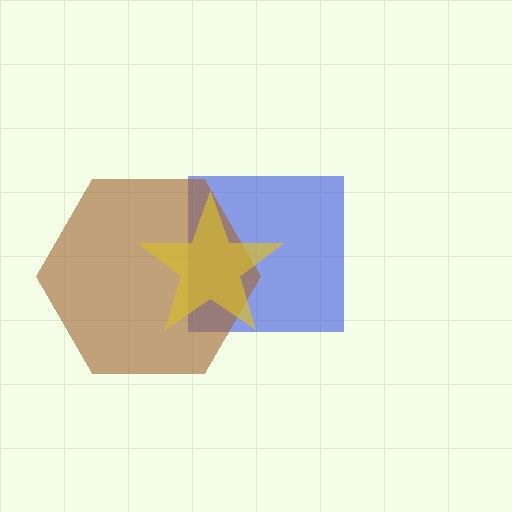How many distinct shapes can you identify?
There are 3 distinct shapes: a blue square, a brown hexagon, a yellow star.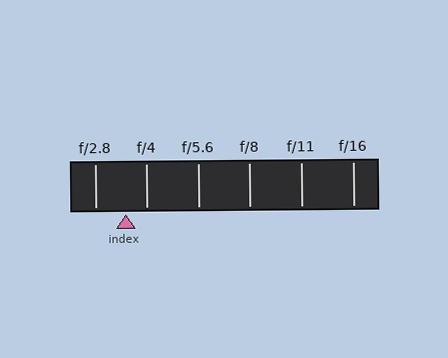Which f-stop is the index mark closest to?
The index mark is closest to f/4.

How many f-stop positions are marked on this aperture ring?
There are 6 f-stop positions marked.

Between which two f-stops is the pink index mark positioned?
The index mark is between f/2.8 and f/4.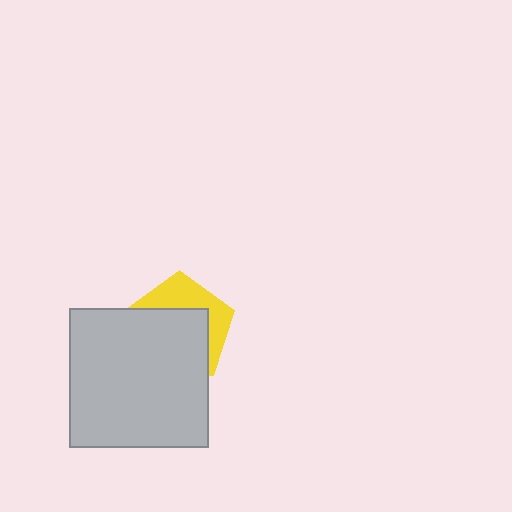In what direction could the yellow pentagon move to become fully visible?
The yellow pentagon could move up. That would shift it out from behind the light gray square entirely.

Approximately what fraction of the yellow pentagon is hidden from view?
Roughly 63% of the yellow pentagon is hidden behind the light gray square.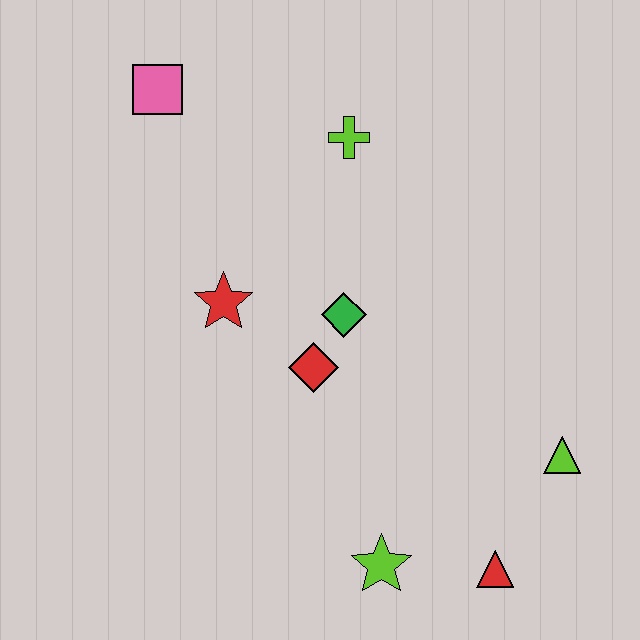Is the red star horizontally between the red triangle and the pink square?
Yes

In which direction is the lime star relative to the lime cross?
The lime star is below the lime cross.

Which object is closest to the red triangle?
The lime star is closest to the red triangle.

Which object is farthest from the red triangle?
The pink square is farthest from the red triangle.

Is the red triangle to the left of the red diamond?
No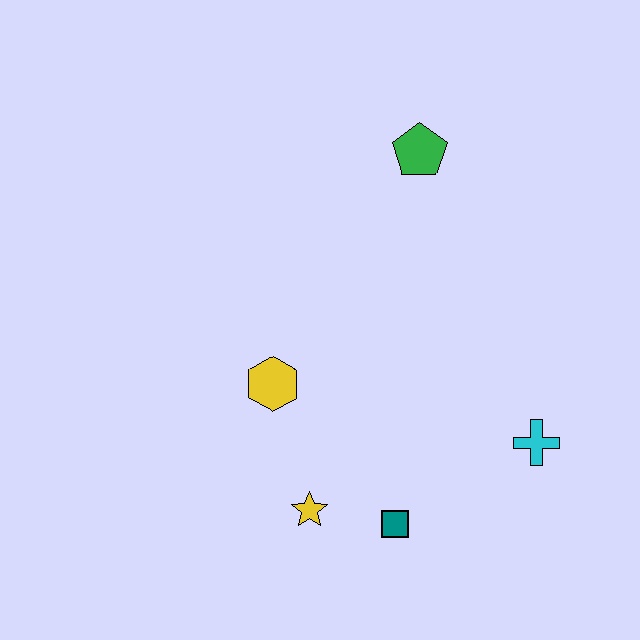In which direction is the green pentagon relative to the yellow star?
The green pentagon is above the yellow star.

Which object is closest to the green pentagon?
The yellow hexagon is closest to the green pentagon.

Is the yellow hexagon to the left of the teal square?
Yes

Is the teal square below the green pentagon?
Yes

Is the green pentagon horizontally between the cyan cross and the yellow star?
Yes